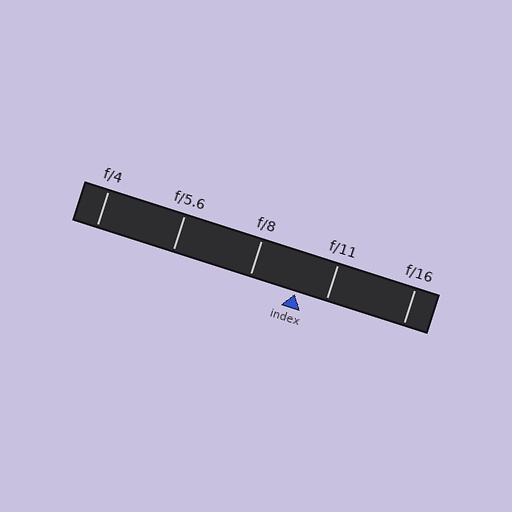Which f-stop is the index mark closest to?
The index mark is closest to f/11.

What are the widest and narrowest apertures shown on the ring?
The widest aperture shown is f/4 and the narrowest is f/16.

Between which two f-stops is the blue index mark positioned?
The index mark is between f/8 and f/11.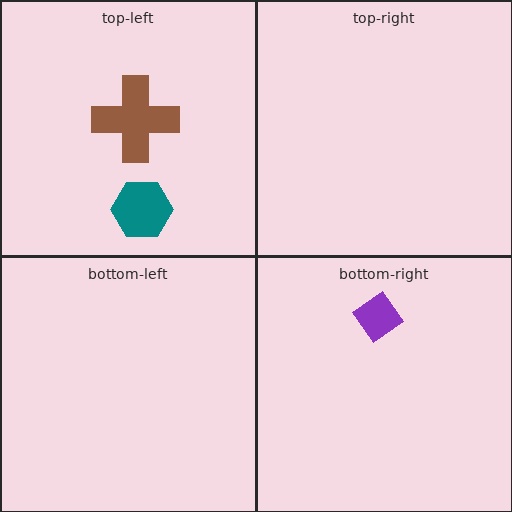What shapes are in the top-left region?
The teal hexagon, the brown cross.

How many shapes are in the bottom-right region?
1.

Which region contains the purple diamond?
The bottom-right region.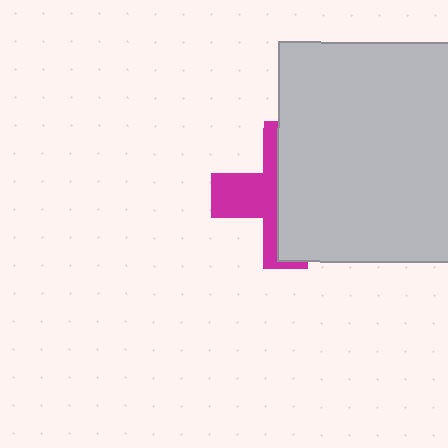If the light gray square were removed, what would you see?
You would see the complete magenta cross.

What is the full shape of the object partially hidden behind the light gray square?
The partially hidden object is a magenta cross.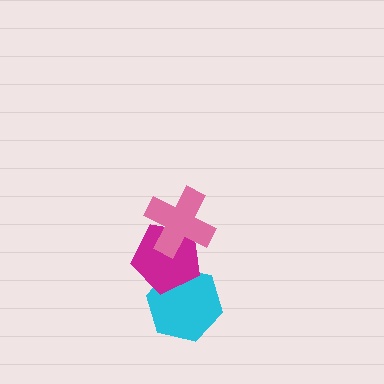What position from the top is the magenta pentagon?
The magenta pentagon is 2nd from the top.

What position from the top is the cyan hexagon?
The cyan hexagon is 3rd from the top.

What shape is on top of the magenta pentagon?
The pink cross is on top of the magenta pentagon.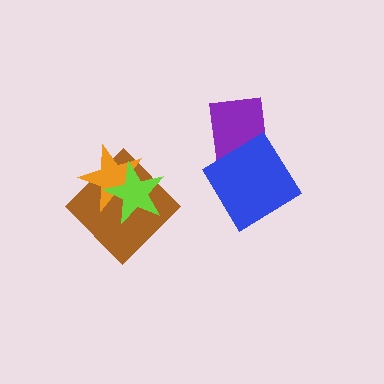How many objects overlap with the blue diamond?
1 object overlaps with the blue diamond.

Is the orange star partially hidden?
Yes, it is partially covered by another shape.